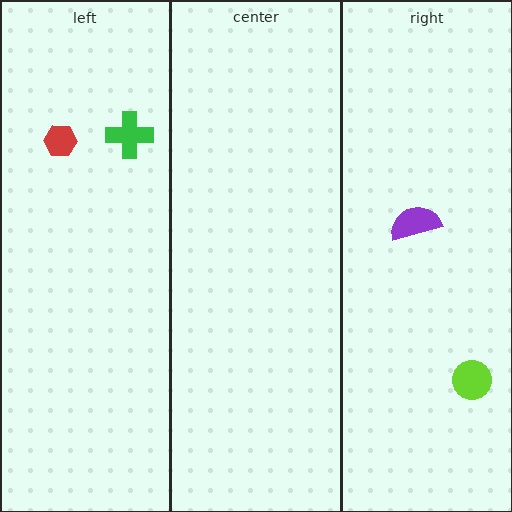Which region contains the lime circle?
The right region.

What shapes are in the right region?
The purple semicircle, the lime circle.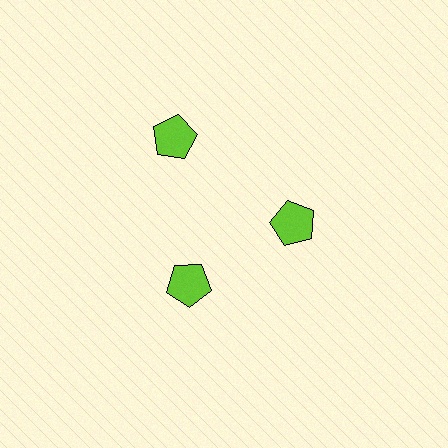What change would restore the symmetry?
The symmetry would be restored by moving it inward, back onto the ring so that all 3 pentagons sit at equal angles and equal distance from the center.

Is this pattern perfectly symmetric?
No. The 3 lime pentagons are arranged in a ring, but one element near the 11 o'clock position is pushed outward from the center, breaking the 3-fold rotational symmetry.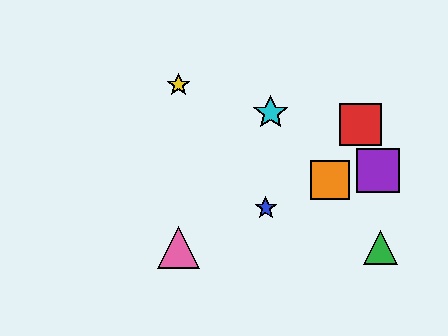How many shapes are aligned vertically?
2 shapes (the yellow star, the pink triangle) are aligned vertically.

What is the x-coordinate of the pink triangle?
The pink triangle is at x≈178.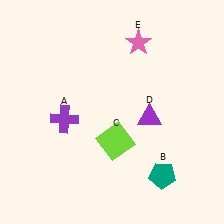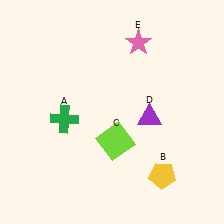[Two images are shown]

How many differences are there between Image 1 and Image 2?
There are 2 differences between the two images.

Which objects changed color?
A changed from purple to green. B changed from teal to yellow.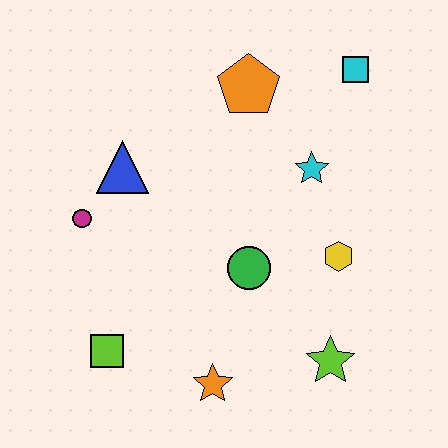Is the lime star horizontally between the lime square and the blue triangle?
No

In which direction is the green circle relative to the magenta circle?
The green circle is to the right of the magenta circle.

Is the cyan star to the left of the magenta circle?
No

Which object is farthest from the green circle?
The cyan square is farthest from the green circle.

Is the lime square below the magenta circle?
Yes